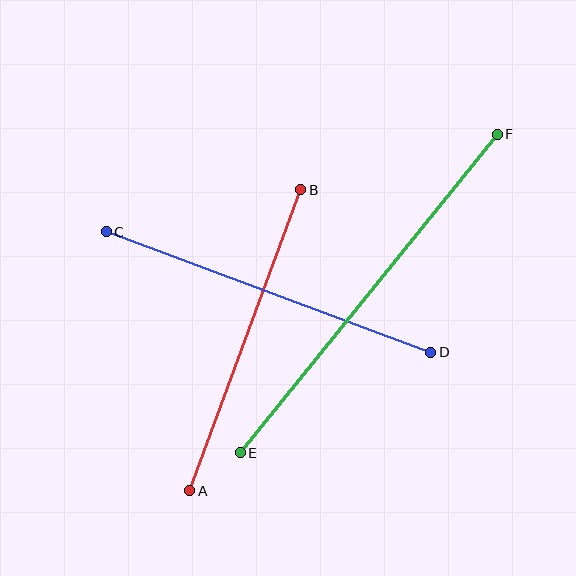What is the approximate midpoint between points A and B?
The midpoint is at approximately (245, 340) pixels.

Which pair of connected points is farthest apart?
Points E and F are farthest apart.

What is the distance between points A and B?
The distance is approximately 321 pixels.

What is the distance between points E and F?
The distance is approximately 409 pixels.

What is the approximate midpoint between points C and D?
The midpoint is at approximately (269, 292) pixels.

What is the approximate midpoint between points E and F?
The midpoint is at approximately (369, 293) pixels.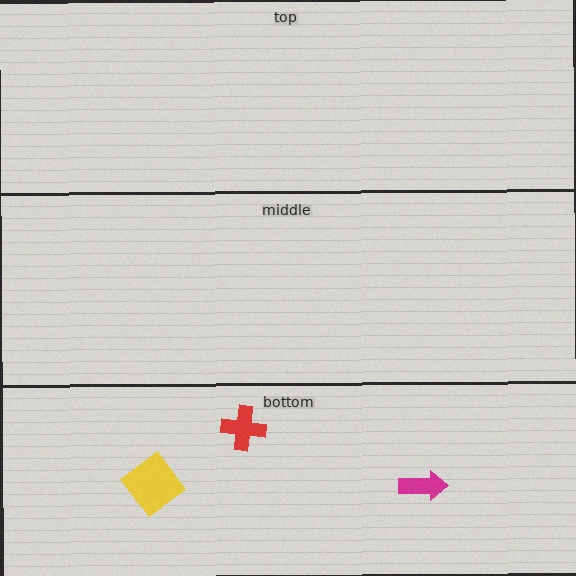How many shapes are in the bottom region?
3.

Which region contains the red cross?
The bottom region.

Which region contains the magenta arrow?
The bottom region.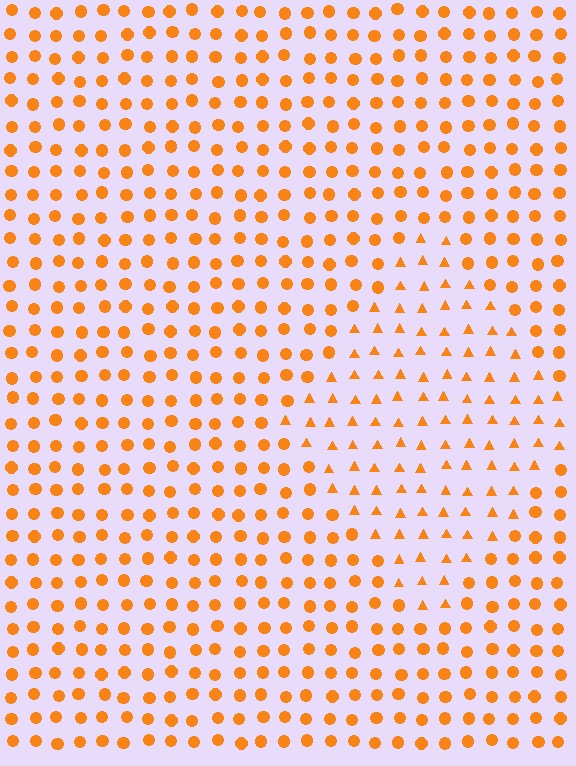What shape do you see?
I see a diamond.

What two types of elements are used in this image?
The image uses triangles inside the diamond region and circles outside it.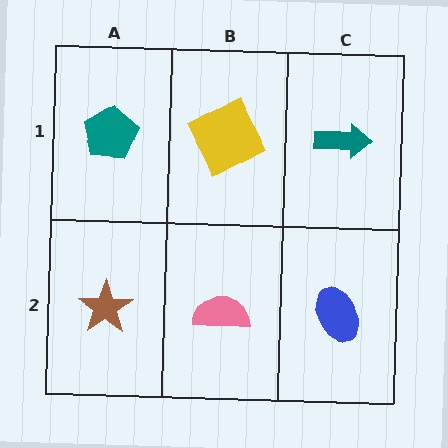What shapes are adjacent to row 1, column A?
A brown star (row 2, column A), a yellow square (row 1, column B).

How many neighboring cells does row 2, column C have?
2.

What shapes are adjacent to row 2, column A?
A teal pentagon (row 1, column A), a pink semicircle (row 2, column B).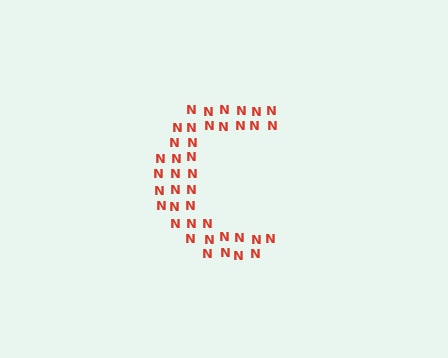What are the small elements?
The small elements are letter N's.